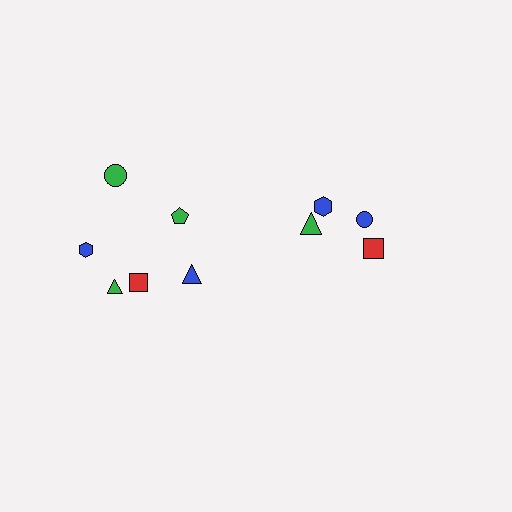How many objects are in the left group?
There are 6 objects.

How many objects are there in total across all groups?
There are 10 objects.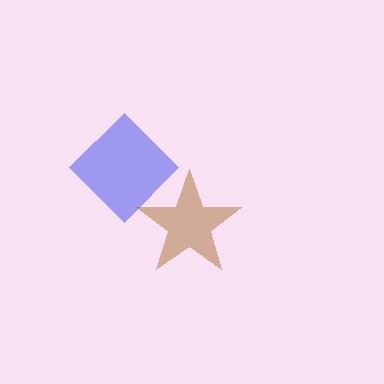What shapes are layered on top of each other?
The layered shapes are: a brown star, a blue diamond.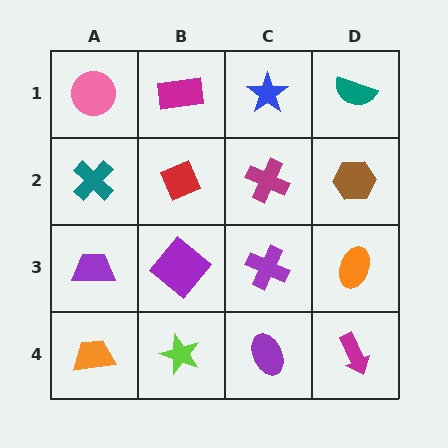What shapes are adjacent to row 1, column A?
A teal cross (row 2, column A), a magenta rectangle (row 1, column B).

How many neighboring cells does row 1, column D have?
2.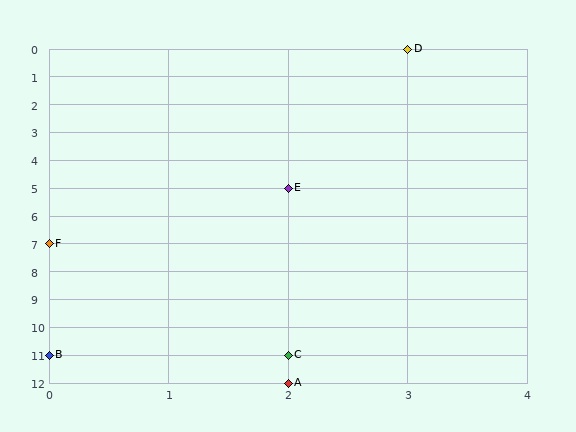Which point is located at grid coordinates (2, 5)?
Point E is at (2, 5).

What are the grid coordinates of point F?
Point F is at grid coordinates (0, 7).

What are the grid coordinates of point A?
Point A is at grid coordinates (2, 12).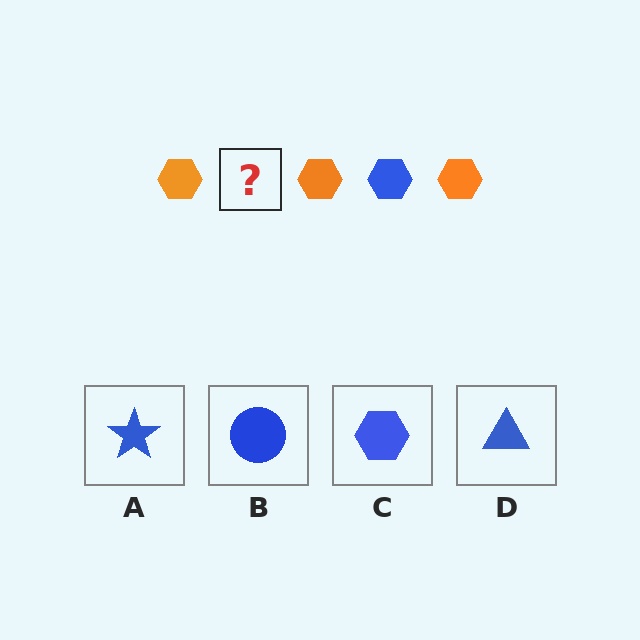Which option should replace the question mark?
Option C.